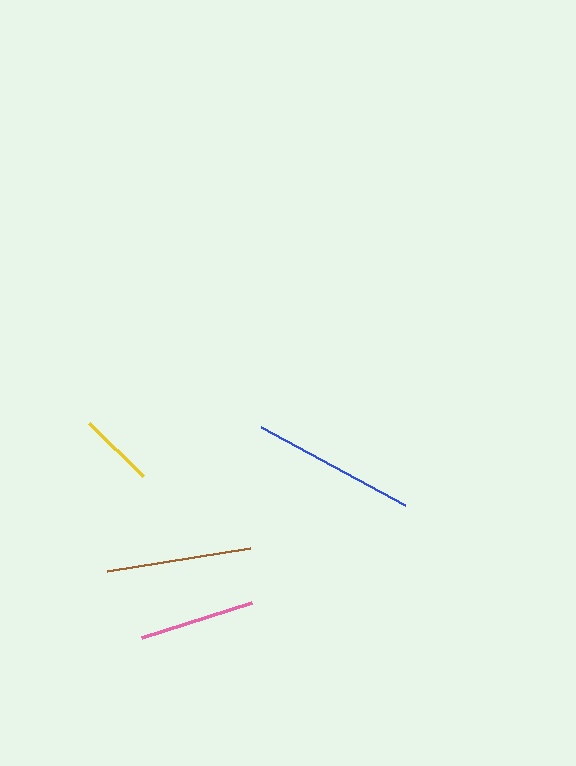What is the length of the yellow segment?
The yellow segment is approximately 75 pixels long.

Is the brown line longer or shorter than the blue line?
The blue line is longer than the brown line.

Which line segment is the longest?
The blue line is the longest at approximately 164 pixels.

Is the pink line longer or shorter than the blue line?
The blue line is longer than the pink line.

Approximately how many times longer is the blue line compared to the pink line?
The blue line is approximately 1.4 times the length of the pink line.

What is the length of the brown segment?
The brown segment is approximately 145 pixels long.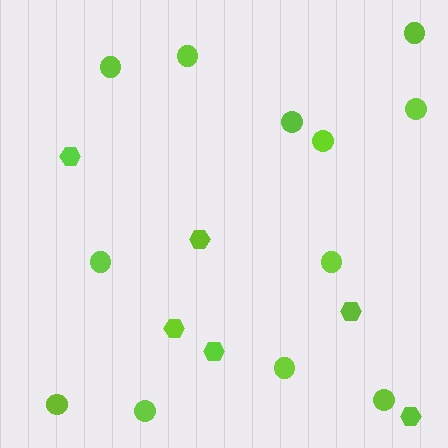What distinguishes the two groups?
There are 2 groups: one group of circles (12) and one group of hexagons (6).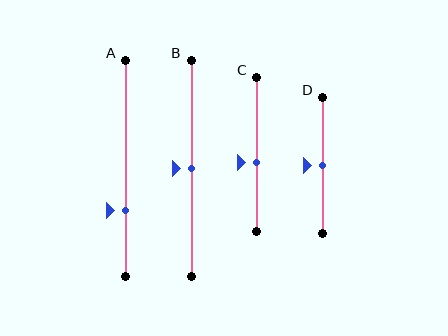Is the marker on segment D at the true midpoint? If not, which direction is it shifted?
Yes, the marker on segment D is at the true midpoint.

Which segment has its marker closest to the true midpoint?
Segment B has its marker closest to the true midpoint.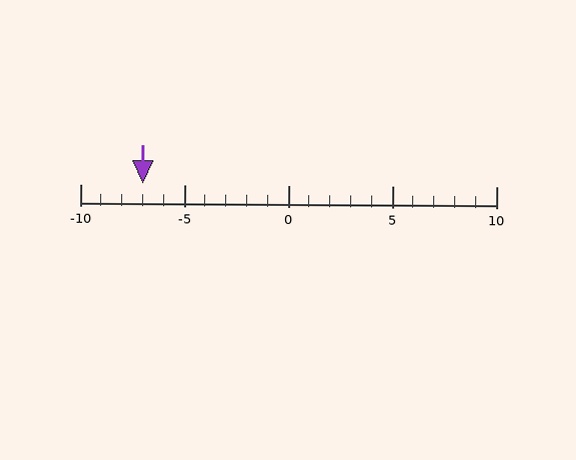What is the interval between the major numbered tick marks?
The major tick marks are spaced 5 units apart.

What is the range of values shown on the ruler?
The ruler shows values from -10 to 10.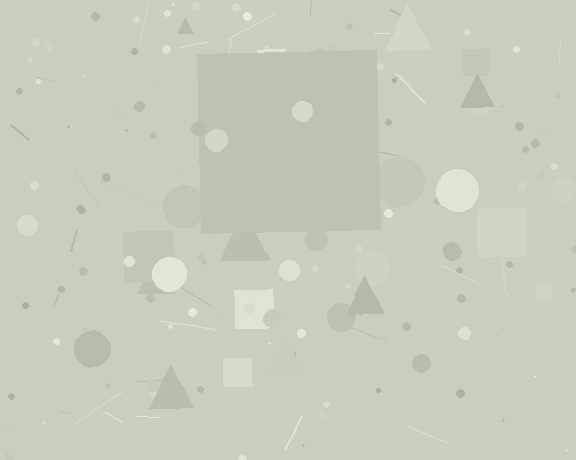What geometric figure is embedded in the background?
A square is embedded in the background.